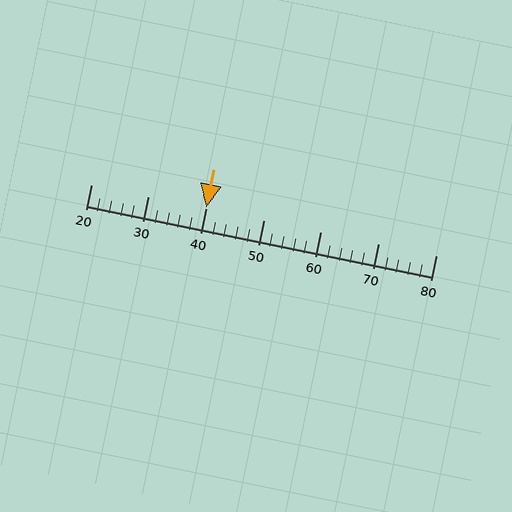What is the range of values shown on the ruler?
The ruler shows values from 20 to 80.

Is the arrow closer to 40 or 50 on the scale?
The arrow is closer to 40.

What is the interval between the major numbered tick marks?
The major tick marks are spaced 10 units apart.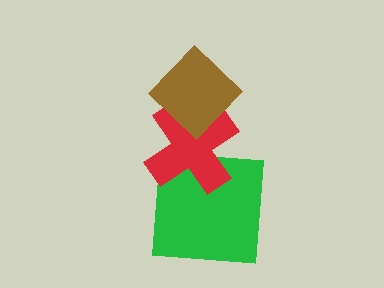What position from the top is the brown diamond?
The brown diamond is 1st from the top.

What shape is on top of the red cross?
The brown diamond is on top of the red cross.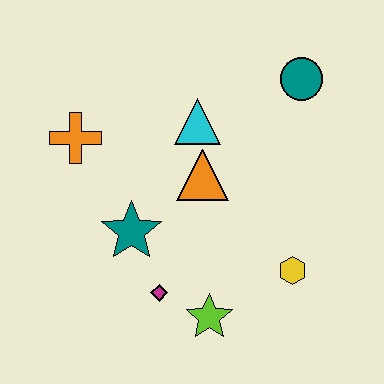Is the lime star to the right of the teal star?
Yes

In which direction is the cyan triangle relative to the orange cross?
The cyan triangle is to the right of the orange cross.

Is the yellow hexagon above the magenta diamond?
Yes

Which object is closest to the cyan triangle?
The orange triangle is closest to the cyan triangle.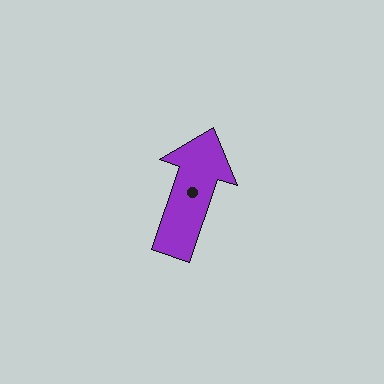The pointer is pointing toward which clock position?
Roughly 1 o'clock.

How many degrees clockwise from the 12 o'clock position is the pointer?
Approximately 19 degrees.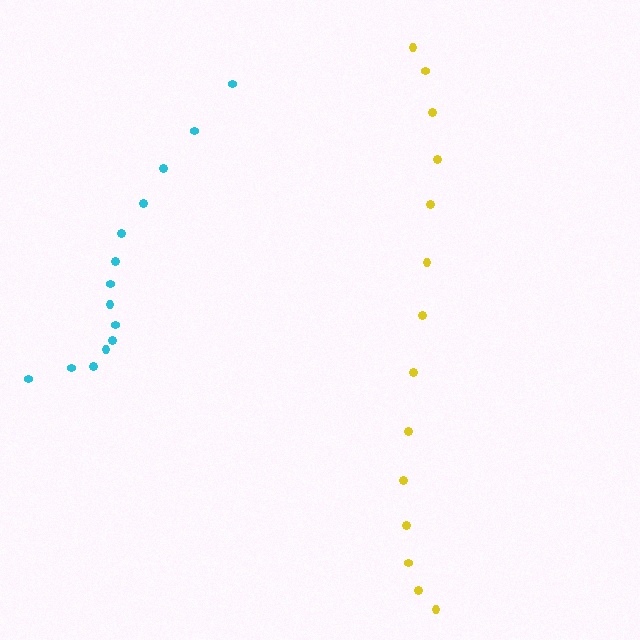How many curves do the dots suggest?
There are 2 distinct paths.